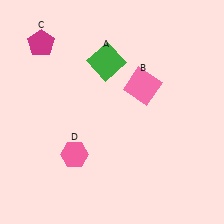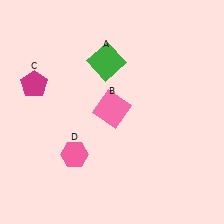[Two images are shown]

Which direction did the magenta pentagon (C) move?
The magenta pentagon (C) moved down.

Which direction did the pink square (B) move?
The pink square (B) moved left.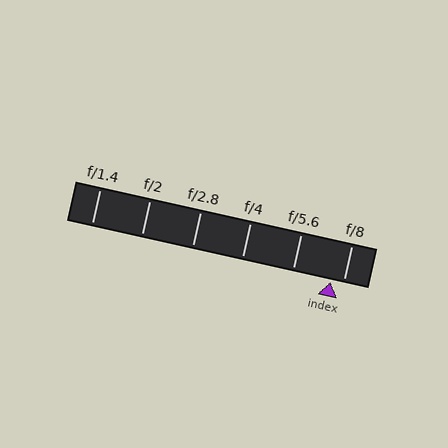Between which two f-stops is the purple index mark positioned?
The index mark is between f/5.6 and f/8.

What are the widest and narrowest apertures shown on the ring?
The widest aperture shown is f/1.4 and the narrowest is f/8.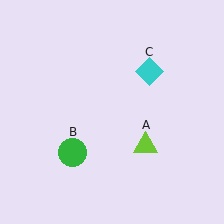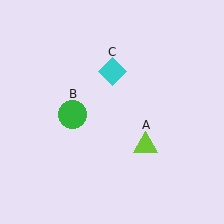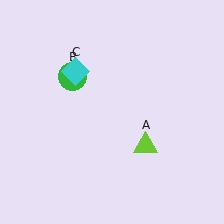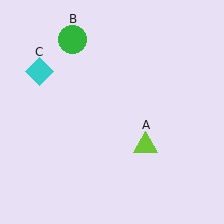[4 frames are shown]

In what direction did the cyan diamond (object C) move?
The cyan diamond (object C) moved left.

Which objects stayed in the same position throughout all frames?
Lime triangle (object A) remained stationary.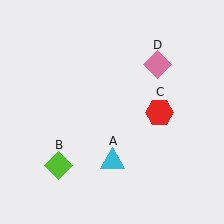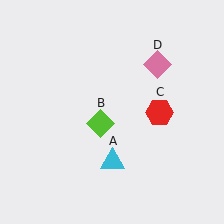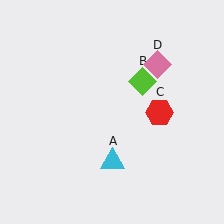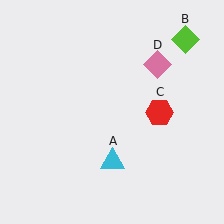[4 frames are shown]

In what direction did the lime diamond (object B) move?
The lime diamond (object B) moved up and to the right.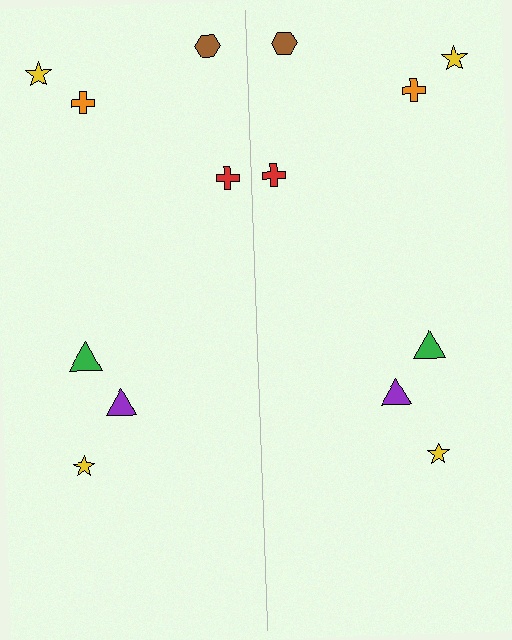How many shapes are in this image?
There are 14 shapes in this image.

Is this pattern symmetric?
Yes, this pattern has bilateral (reflection) symmetry.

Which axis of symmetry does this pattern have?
The pattern has a vertical axis of symmetry running through the center of the image.